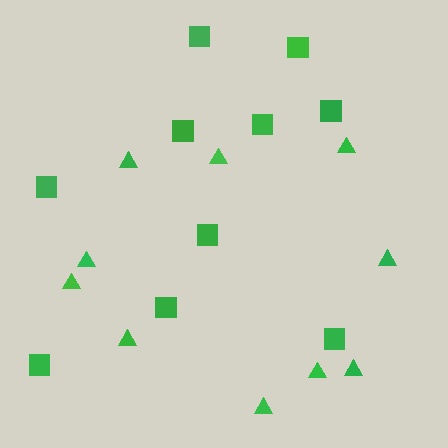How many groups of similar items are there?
There are 2 groups: one group of squares (10) and one group of triangles (10).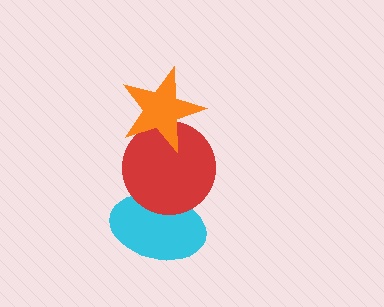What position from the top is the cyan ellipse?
The cyan ellipse is 3rd from the top.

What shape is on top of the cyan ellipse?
The red circle is on top of the cyan ellipse.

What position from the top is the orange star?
The orange star is 1st from the top.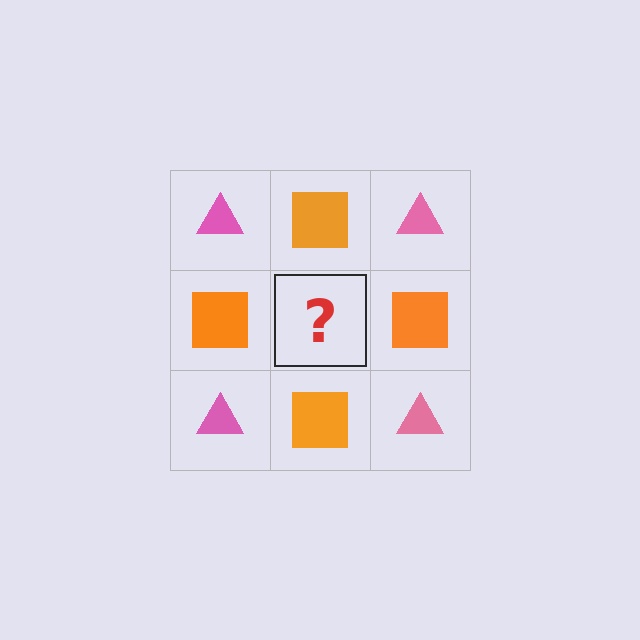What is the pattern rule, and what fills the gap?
The rule is that it alternates pink triangle and orange square in a checkerboard pattern. The gap should be filled with a pink triangle.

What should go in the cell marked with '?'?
The missing cell should contain a pink triangle.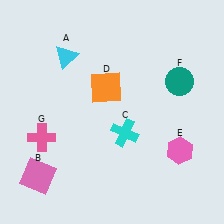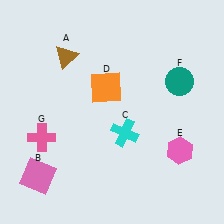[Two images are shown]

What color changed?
The triangle (A) changed from cyan in Image 1 to brown in Image 2.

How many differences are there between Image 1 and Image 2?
There is 1 difference between the two images.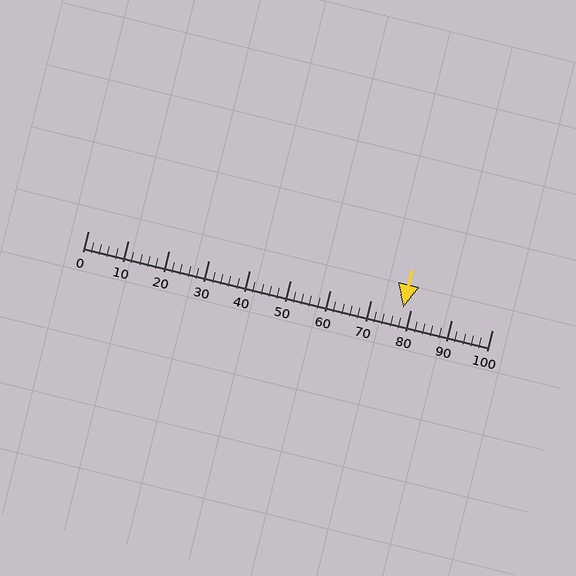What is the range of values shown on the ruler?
The ruler shows values from 0 to 100.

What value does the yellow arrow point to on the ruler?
The yellow arrow points to approximately 78.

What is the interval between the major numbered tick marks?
The major tick marks are spaced 10 units apart.